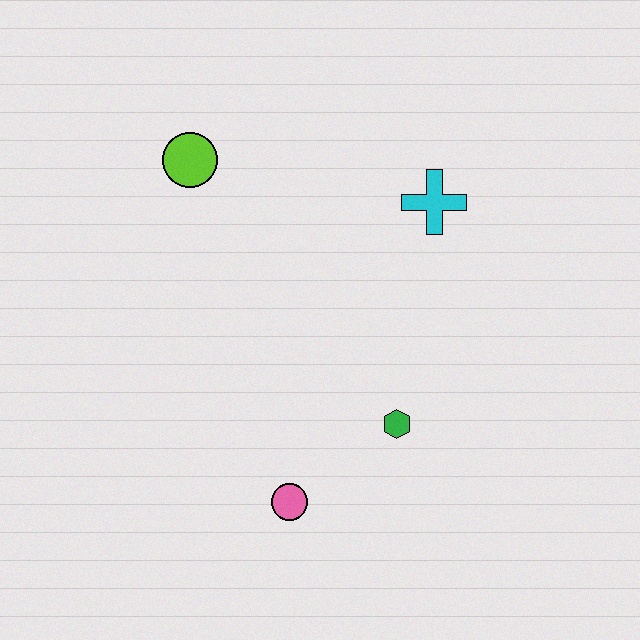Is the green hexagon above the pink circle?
Yes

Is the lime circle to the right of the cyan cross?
No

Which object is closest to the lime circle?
The cyan cross is closest to the lime circle.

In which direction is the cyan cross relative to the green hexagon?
The cyan cross is above the green hexagon.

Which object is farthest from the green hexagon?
The lime circle is farthest from the green hexagon.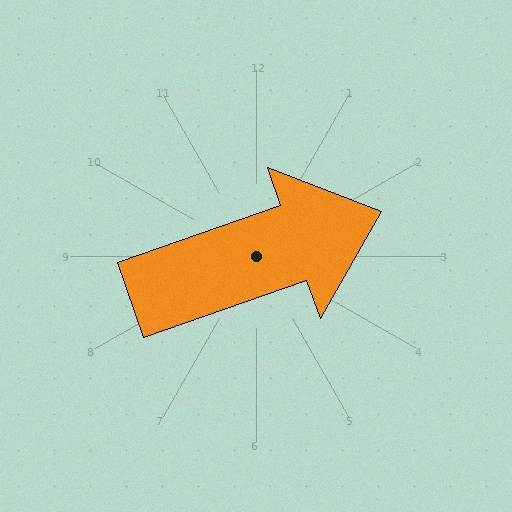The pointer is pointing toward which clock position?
Roughly 2 o'clock.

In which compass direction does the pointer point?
East.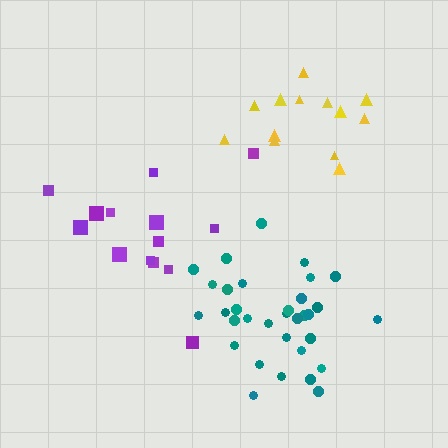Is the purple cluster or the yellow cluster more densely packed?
Yellow.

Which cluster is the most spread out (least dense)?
Purple.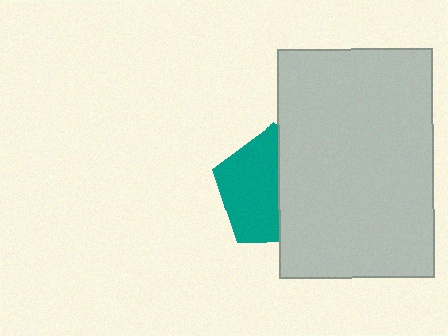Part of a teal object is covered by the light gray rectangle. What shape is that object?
It is a pentagon.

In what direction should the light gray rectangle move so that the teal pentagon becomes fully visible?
The light gray rectangle should move right. That is the shortest direction to clear the overlap and leave the teal pentagon fully visible.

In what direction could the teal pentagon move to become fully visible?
The teal pentagon could move left. That would shift it out from behind the light gray rectangle entirely.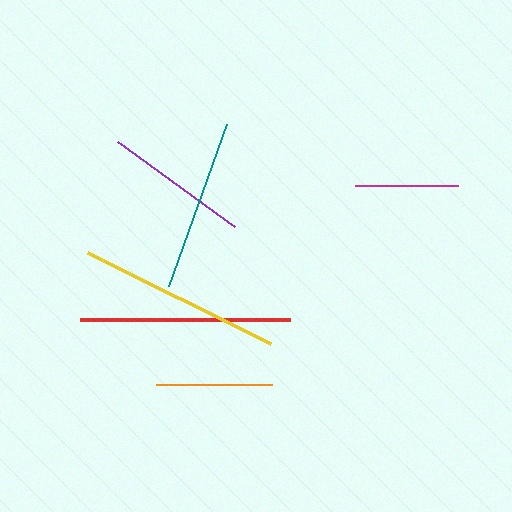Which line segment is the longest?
The red line is the longest at approximately 209 pixels.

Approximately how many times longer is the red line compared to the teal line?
The red line is approximately 1.2 times the length of the teal line.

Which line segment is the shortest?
The magenta line is the shortest at approximately 103 pixels.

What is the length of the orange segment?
The orange segment is approximately 116 pixels long.